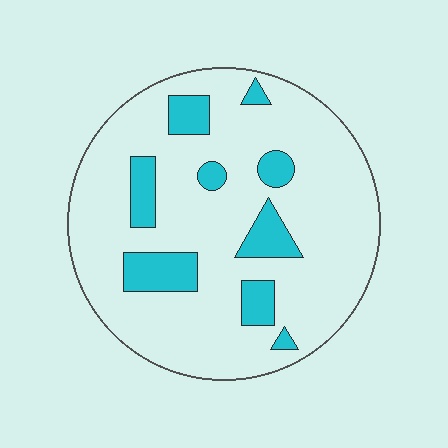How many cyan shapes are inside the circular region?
9.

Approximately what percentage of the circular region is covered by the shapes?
Approximately 15%.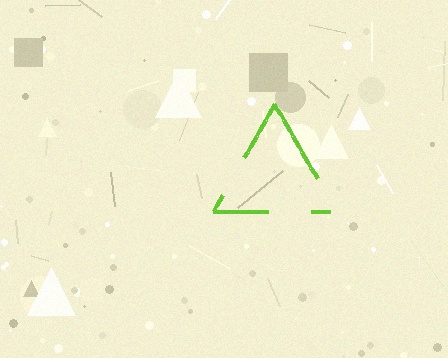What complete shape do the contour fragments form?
The contour fragments form a triangle.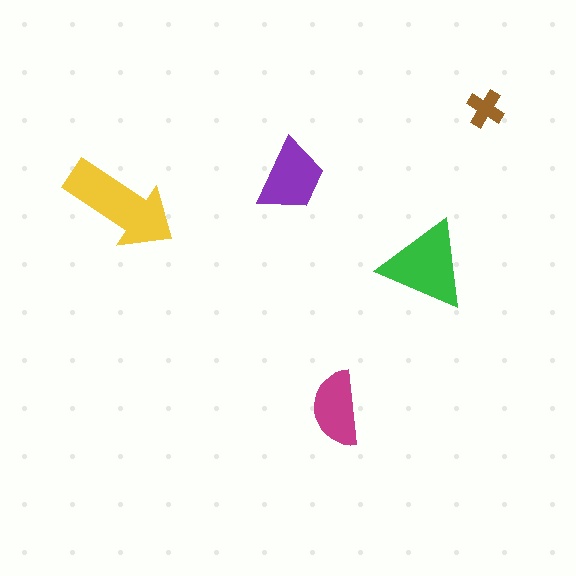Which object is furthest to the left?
The yellow arrow is leftmost.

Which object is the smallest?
The brown cross.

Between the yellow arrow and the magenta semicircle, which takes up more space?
The yellow arrow.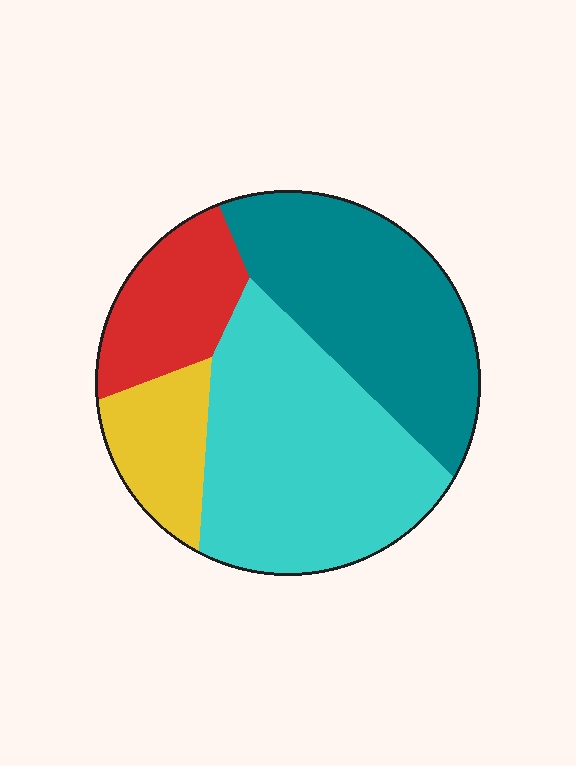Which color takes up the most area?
Cyan, at roughly 40%.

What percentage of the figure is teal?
Teal covers roughly 35% of the figure.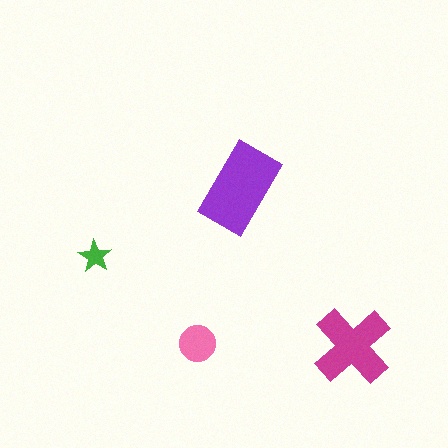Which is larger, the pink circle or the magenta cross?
The magenta cross.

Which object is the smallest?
The green star.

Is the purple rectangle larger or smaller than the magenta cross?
Larger.